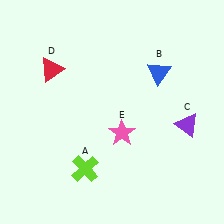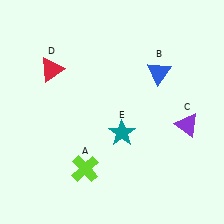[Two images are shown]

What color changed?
The star (E) changed from pink in Image 1 to teal in Image 2.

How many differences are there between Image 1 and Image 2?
There is 1 difference between the two images.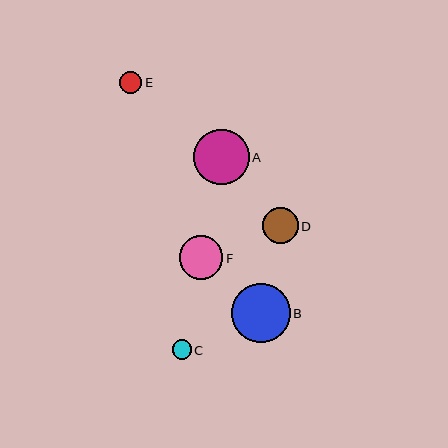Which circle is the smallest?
Circle C is the smallest with a size of approximately 19 pixels.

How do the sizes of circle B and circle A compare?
Circle B and circle A are approximately the same size.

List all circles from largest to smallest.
From largest to smallest: B, A, F, D, E, C.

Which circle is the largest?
Circle B is the largest with a size of approximately 59 pixels.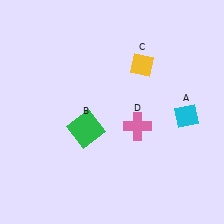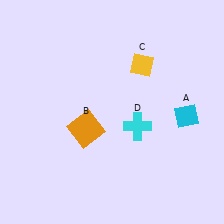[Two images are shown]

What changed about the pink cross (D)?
In Image 1, D is pink. In Image 2, it changed to cyan.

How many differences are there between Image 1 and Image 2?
There are 2 differences between the two images.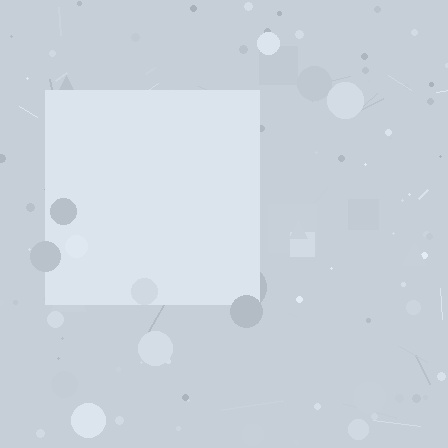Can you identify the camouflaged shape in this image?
The camouflaged shape is a square.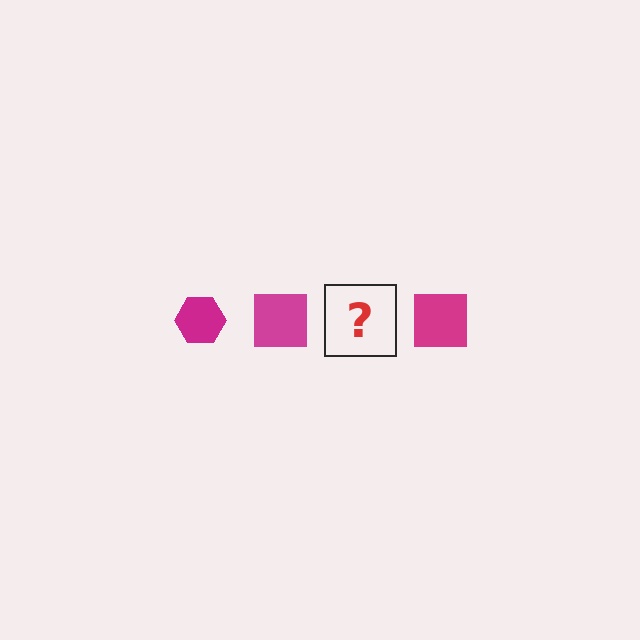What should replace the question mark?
The question mark should be replaced with a magenta hexagon.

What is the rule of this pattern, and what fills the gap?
The rule is that the pattern cycles through hexagon, square shapes in magenta. The gap should be filled with a magenta hexagon.